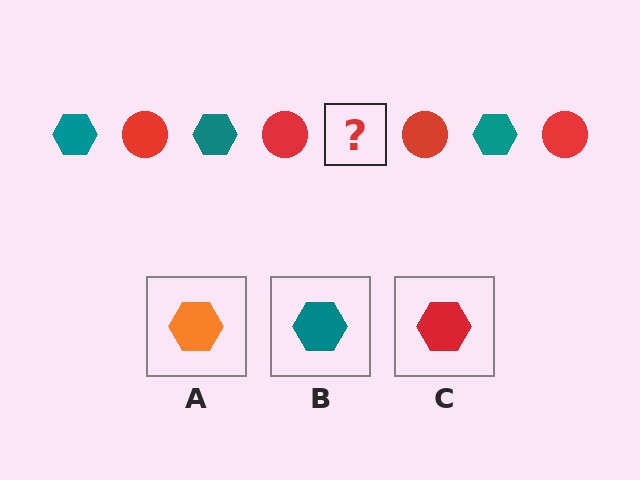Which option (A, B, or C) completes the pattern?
B.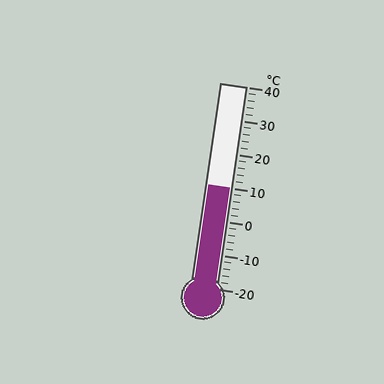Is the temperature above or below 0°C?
The temperature is above 0°C.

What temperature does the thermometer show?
The thermometer shows approximately 10°C.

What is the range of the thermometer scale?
The thermometer scale ranges from -20°C to 40°C.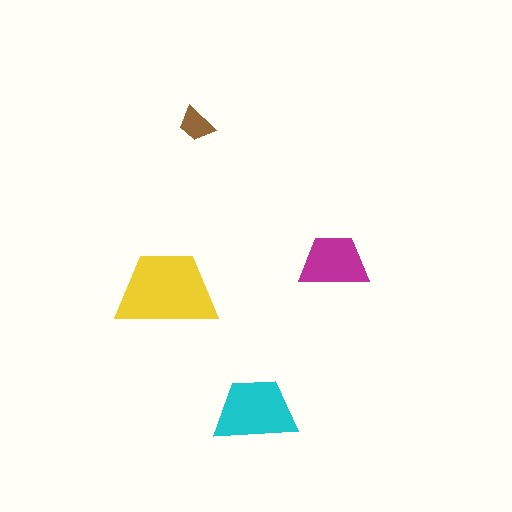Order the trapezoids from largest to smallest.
the yellow one, the cyan one, the magenta one, the brown one.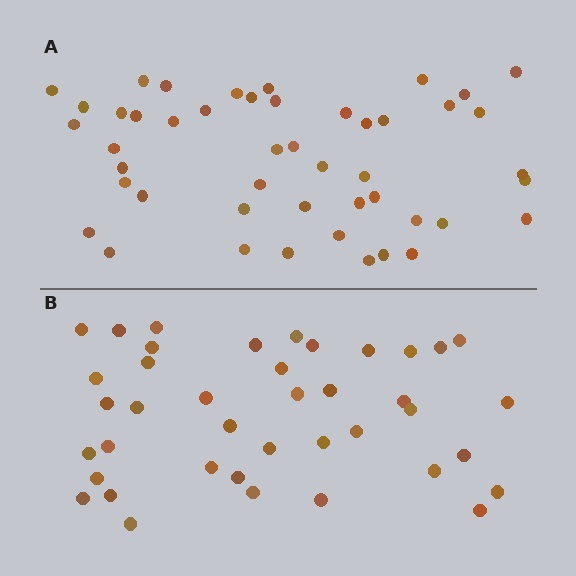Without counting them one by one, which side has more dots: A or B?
Region A (the top region) has more dots.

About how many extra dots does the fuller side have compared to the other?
Region A has roughly 8 or so more dots than region B.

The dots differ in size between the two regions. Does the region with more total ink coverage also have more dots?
No. Region B has more total ink coverage because its dots are larger, but region A actually contains more individual dots. Total area can be misleading — the number of items is what matters here.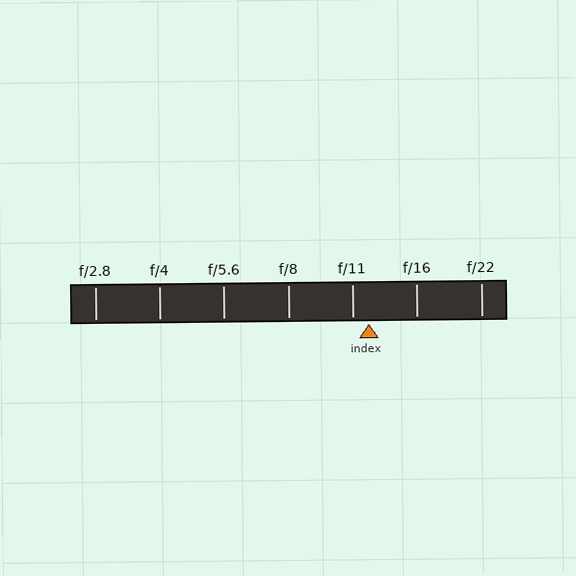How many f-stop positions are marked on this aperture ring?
There are 7 f-stop positions marked.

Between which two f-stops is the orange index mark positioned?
The index mark is between f/11 and f/16.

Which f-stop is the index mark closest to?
The index mark is closest to f/11.